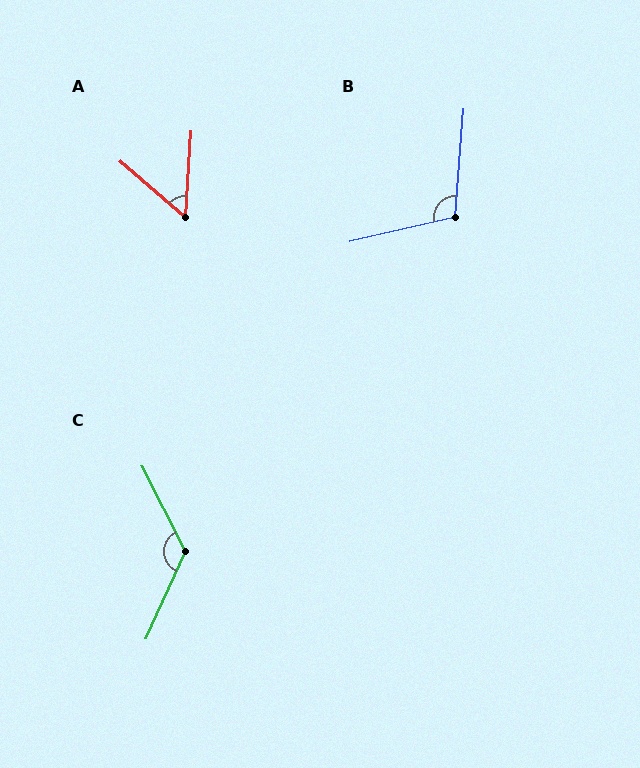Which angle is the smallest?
A, at approximately 52 degrees.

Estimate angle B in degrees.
Approximately 107 degrees.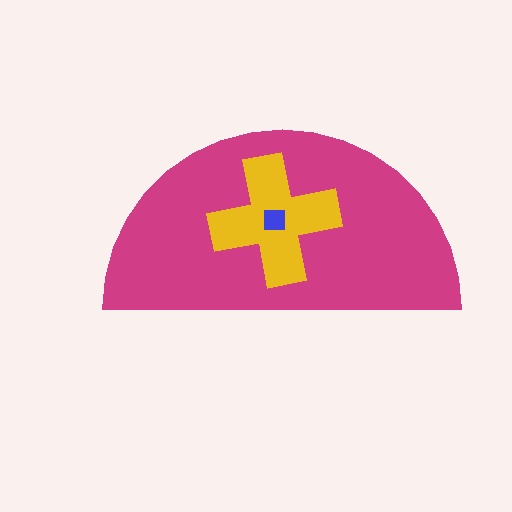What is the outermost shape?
The magenta semicircle.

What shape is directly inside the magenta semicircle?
The yellow cross.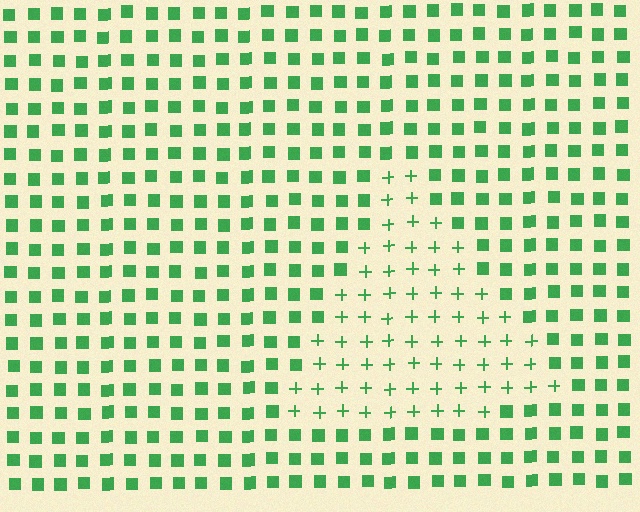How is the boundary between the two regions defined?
The boundary is defined by a change in element shape: plus signs inside vs. squares outside. All elements share the same color and spacing.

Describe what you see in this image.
The image is filled with small green elements arranged in a uniform grid. A triangle-shaped region contains plus signs, while the surrounding area contains squares. The boundary is defined purely by the change in element shape.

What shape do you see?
I see a triangle.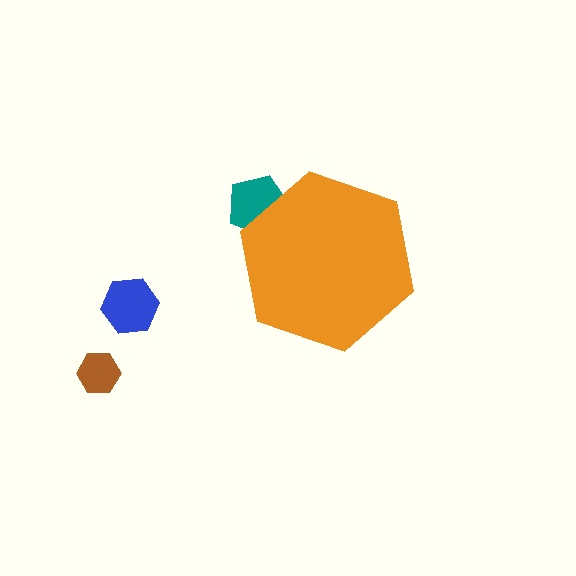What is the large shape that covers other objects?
An orange hexagon.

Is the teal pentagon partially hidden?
Yes, the teal pentagon is partially hidden behind the orange hexagon.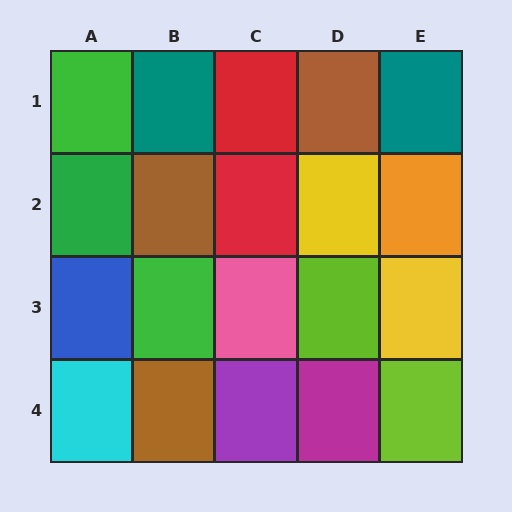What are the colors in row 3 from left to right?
Blue, green, pink, lime, yellow.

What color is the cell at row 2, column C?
Red.